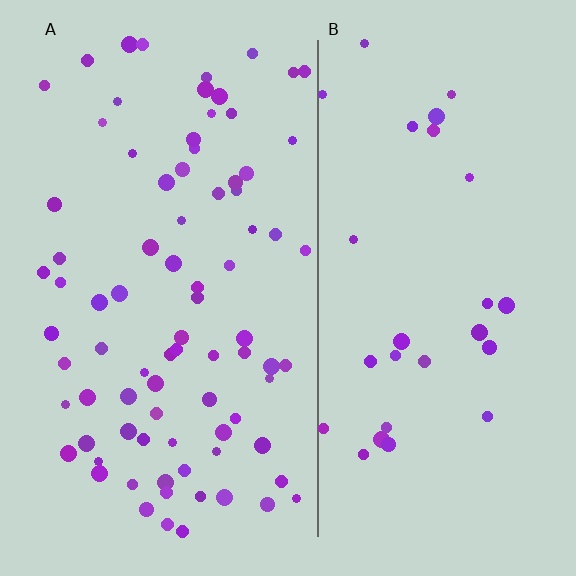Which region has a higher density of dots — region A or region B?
A (the left).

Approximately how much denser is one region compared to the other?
Approximately 2.9× — region A over region B.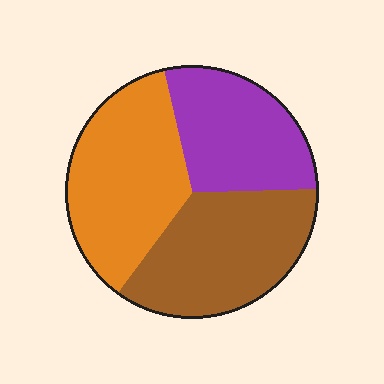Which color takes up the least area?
Purple, at roughly 30%.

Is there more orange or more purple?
Orange.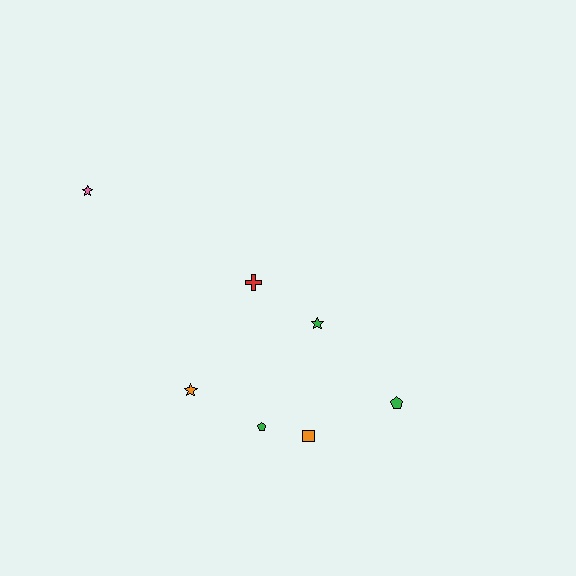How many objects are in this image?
There are 7 objects.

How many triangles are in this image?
There are no triangles.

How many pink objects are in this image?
There is 1 pink object.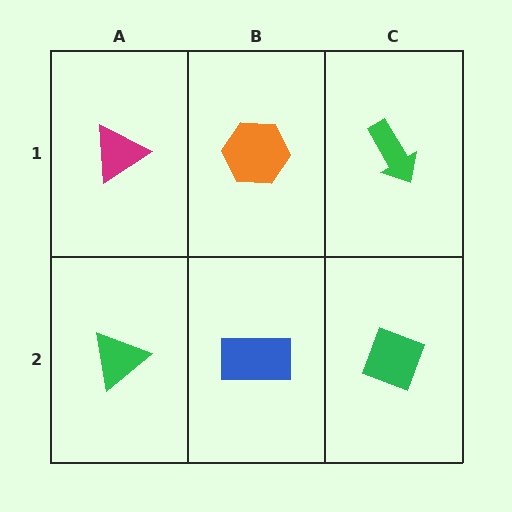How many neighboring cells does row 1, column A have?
2.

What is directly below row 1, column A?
A green triangle.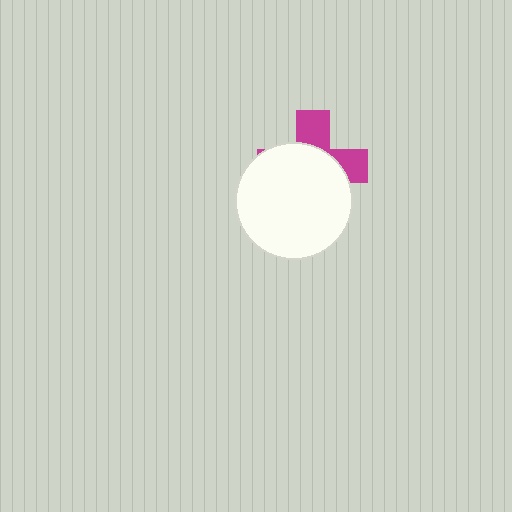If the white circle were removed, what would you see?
You would see the complete magenta cross.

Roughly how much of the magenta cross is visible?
A small part of it is visible (roughly 34%).